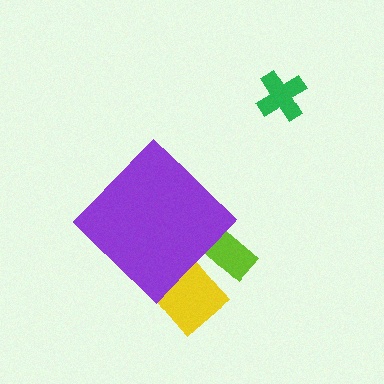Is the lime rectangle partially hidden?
Yes, the lime rectangle is partially hidden behind the purple diamond.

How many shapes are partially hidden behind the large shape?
2 shapes are partially hidden.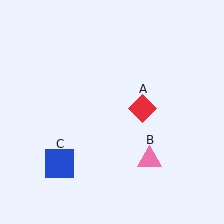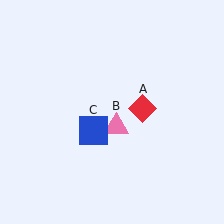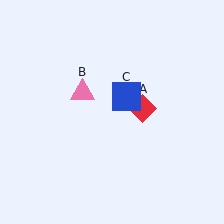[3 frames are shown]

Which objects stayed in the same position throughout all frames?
Red diamond (object A) remained stationary.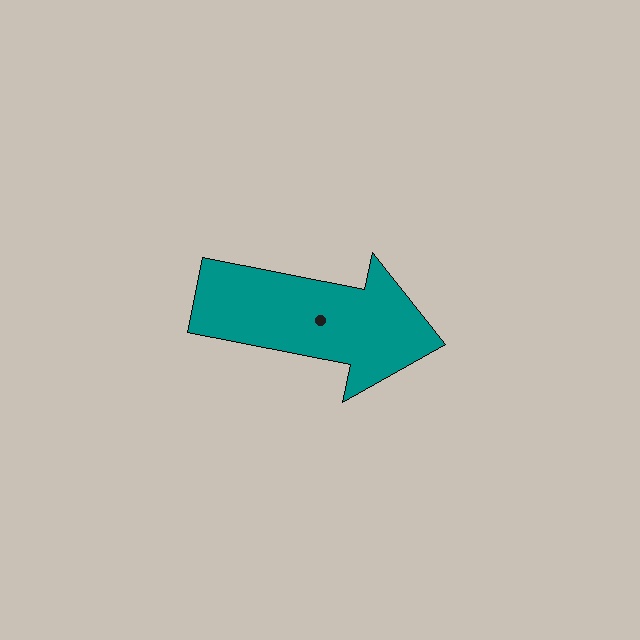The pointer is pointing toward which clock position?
Roughly 3 o'clock.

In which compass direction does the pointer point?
East.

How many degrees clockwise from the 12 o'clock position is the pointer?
Approximately 101 degrees.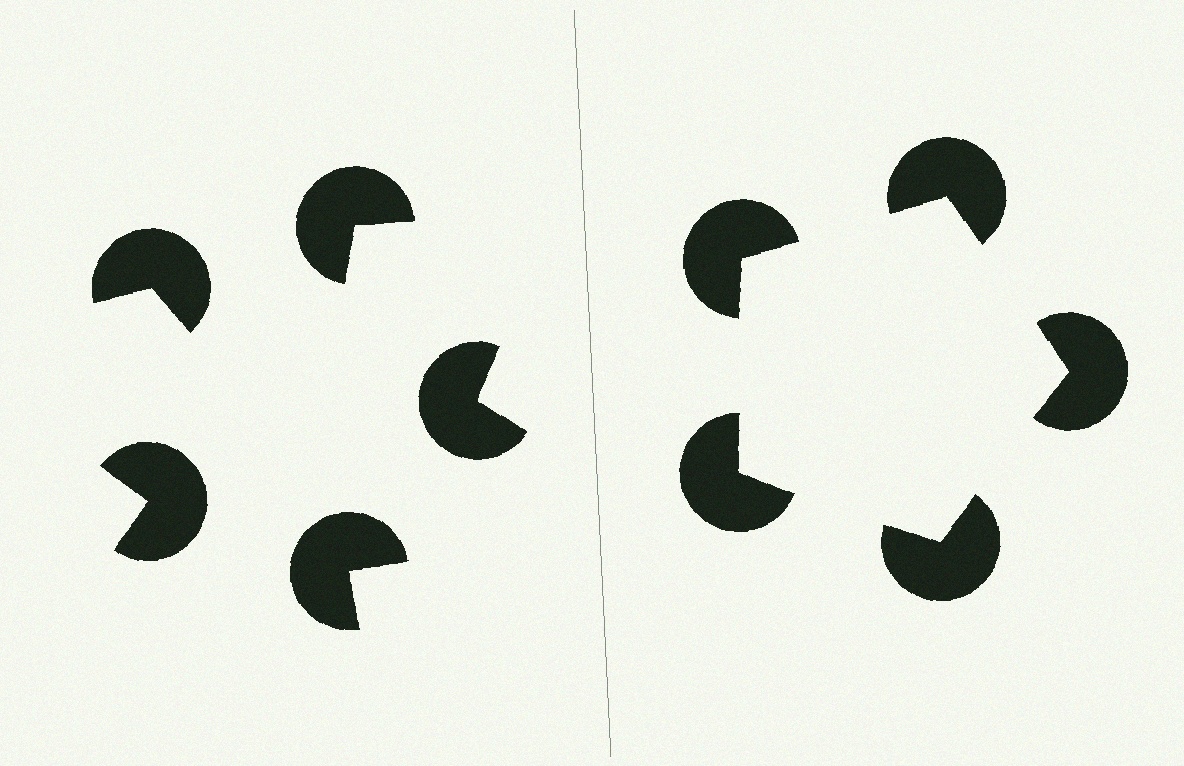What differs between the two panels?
The pac-man discs are positioned identically on both sides; only the wedge orientations differ. On the right they align to a pentagon; on the left they are misaligned.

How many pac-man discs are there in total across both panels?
10 — 5 on each side.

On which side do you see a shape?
An illusory pentagon appears on the right side. On the left side the wedge cuts are rotated, so no coherent shape forms.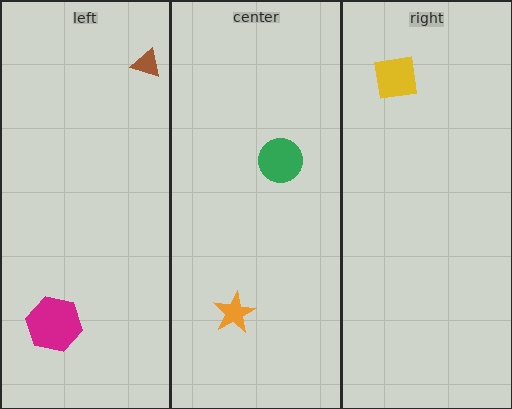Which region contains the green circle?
The center region.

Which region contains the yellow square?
The right region.